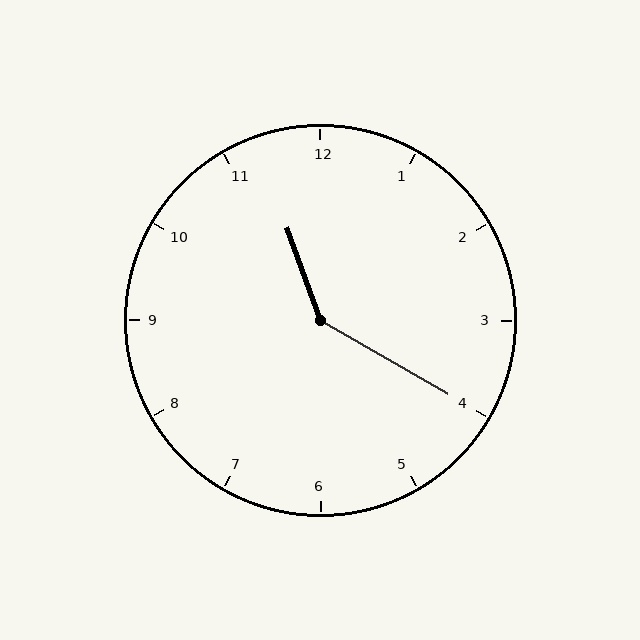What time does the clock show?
11:20.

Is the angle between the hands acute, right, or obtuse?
It is obtuse.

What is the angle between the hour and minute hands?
Approximately 140 degrees.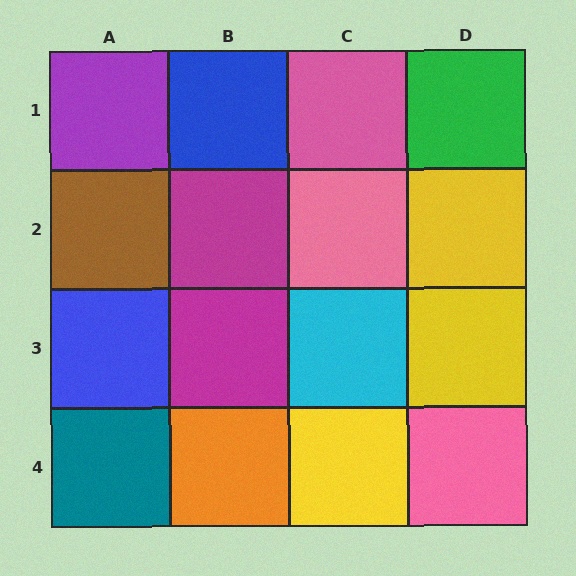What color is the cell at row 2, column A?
Brown.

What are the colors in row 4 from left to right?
Teal, orange, yellow, pink.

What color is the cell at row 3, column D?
Yellow.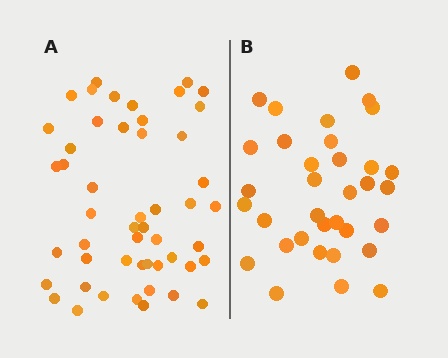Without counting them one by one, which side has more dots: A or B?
Region A (the left region) has more dots.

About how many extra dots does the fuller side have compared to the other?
Region A has approximately 15 more dots than region B.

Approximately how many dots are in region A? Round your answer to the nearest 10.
About 50 dots.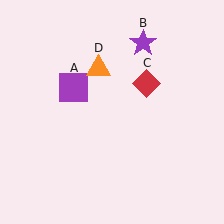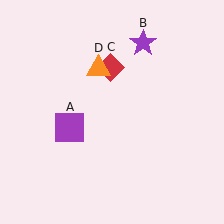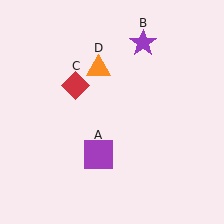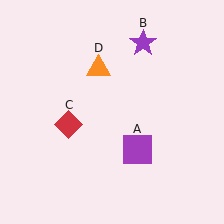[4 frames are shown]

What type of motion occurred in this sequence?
The purple square (object A), red diamond (object C) rotated counterclockwise around the center of the scene.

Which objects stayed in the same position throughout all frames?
Purple star (object B) and orange triangle (object D) remained stationary.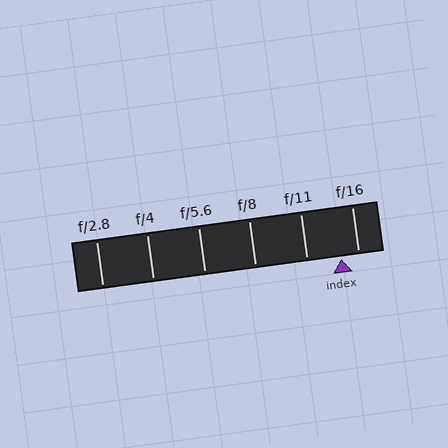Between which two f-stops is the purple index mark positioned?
The index mark is between f/11 and f/16.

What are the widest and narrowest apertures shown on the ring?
The widest aperture shown is f/2.8 and the narrowest is f/16.